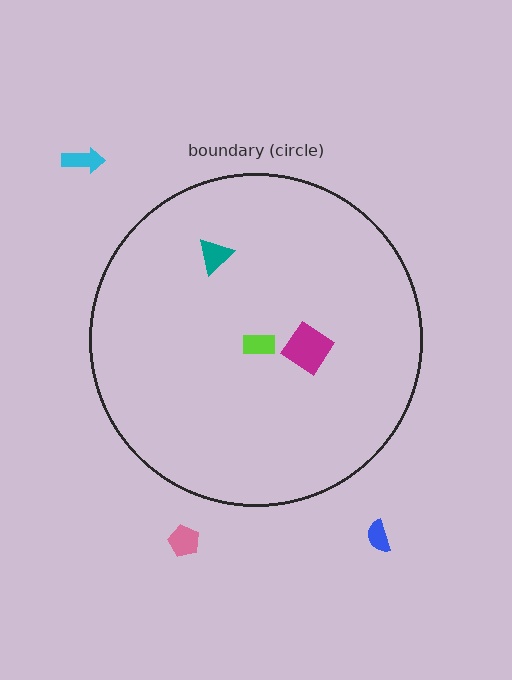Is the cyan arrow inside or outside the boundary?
Outside.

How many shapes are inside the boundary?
3 inside, 3 outside.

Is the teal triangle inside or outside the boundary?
Inside.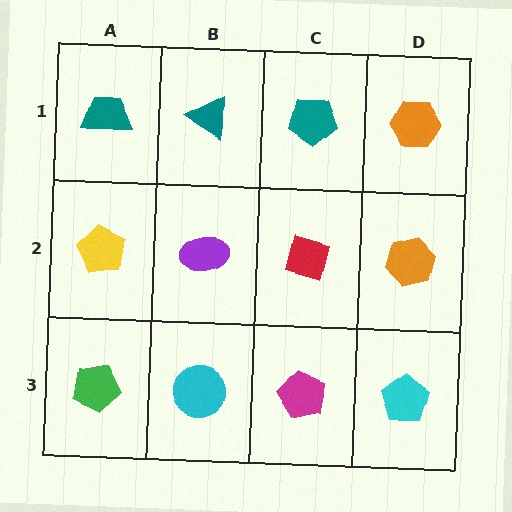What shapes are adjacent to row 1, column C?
A red diamond (row 2, column C), a teal triangle (row 1, column B), an orange hexagon (row 1, column D).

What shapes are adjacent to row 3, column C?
A red diamond (row 2, column C), a cyan circle (row 3, column B), a cyan pentagon (row 3, column D).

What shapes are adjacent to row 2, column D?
An orange hexagon (row 1, column D), a cyan pentagon (row 3, column D), a red diamond (row 2, column C).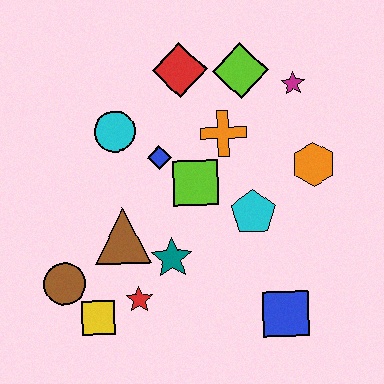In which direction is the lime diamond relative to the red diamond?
The lime diamond is to the right of the red diamond.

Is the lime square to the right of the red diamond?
Yes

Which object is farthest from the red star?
The magenta star is farthest from the red star.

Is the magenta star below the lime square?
No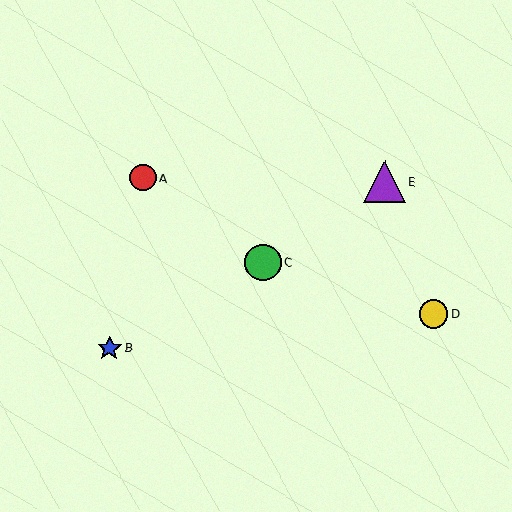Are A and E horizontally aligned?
Yes, both are at y≈178.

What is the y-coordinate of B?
Object B is at y≈348.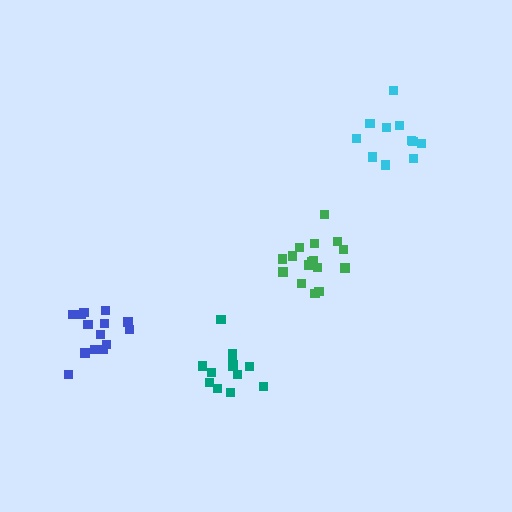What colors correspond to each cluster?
The clusters are colored: green, teal, blue, cyan.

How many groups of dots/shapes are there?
There are 4 groups.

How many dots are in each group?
Group 1: 16 dots, Group 2: 13 dots, Group 3: 14 dots, Group 4: 11 dots (54 total).